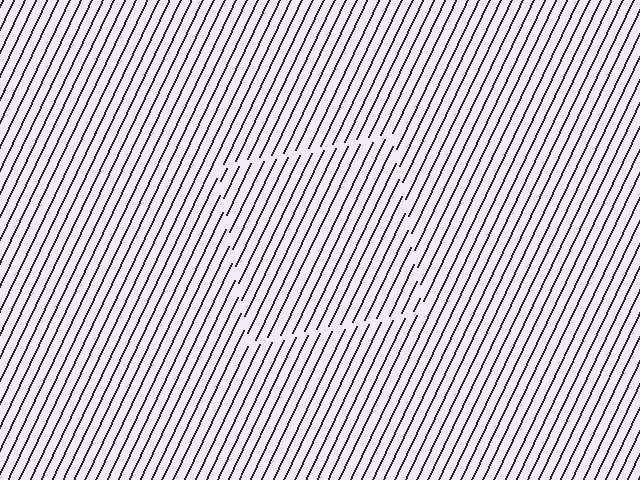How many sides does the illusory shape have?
4 sides — the line-ends trace a square.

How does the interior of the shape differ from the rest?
The interior of the shape contains the same grating, shifted by half a period — the contour is defined by the phase discontinuity where line-ends from the inner and outer gratings abut.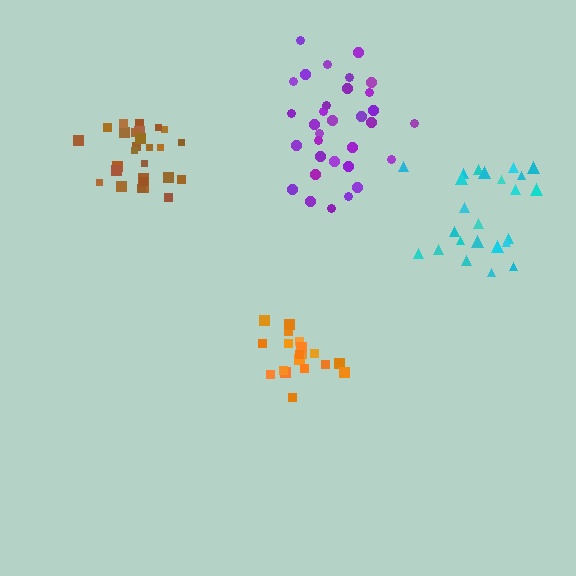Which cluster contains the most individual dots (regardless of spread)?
Purple (32).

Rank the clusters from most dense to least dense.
brown, orange, purple, cyan.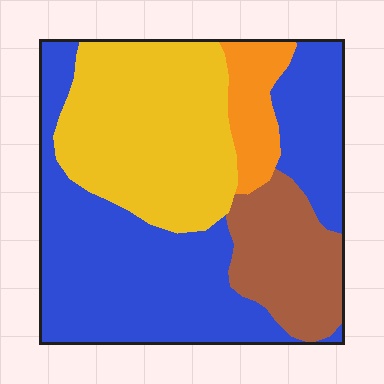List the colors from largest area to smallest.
From largest to smallest: blue, yellow, brown, orange.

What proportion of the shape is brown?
Brown takes up less than a quarter of the shape.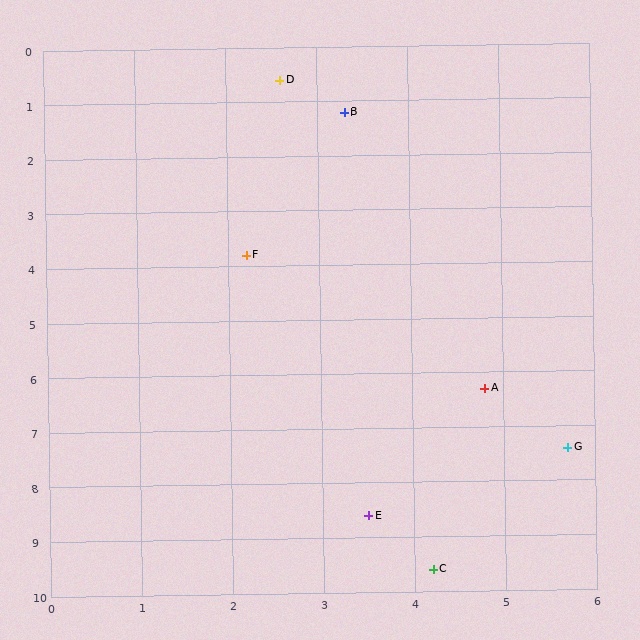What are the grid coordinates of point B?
Point B is at approximately (3.3, 1.2).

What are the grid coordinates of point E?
Point E is at approximately (3.5, 8.6).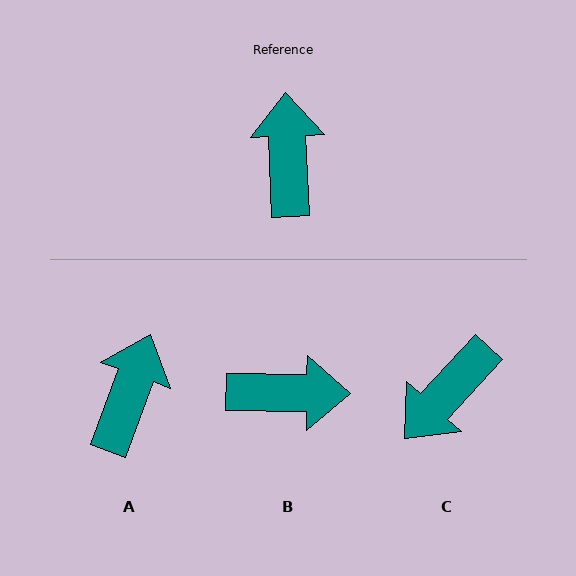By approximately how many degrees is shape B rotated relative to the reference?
Approximately 93 degrees clockwise.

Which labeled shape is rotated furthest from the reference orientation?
C, about 135 degrees away.